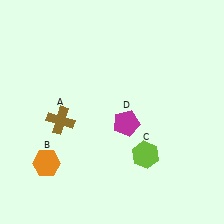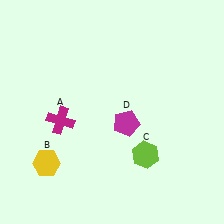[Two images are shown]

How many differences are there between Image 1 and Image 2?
There are 2 differences between the two images.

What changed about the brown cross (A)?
In Image 1, A is brown. In Image 2, it changed to magenta.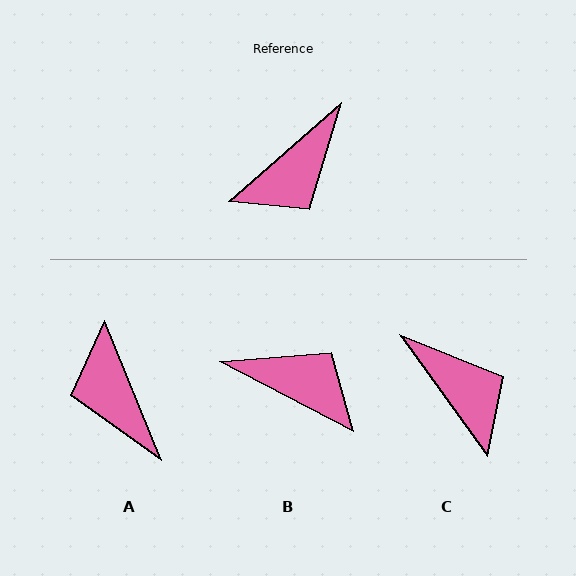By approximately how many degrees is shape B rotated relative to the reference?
Approximately 111 degrees counter-clockwise.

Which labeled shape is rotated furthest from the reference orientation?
B, about 111 degrees away.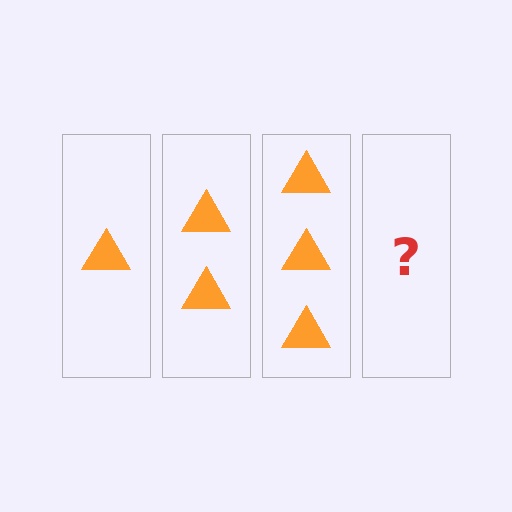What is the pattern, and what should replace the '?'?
The pattern is that each step adds one more triangle. The '?' should be 4 triangles.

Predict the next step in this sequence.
The next step is 4 triangles.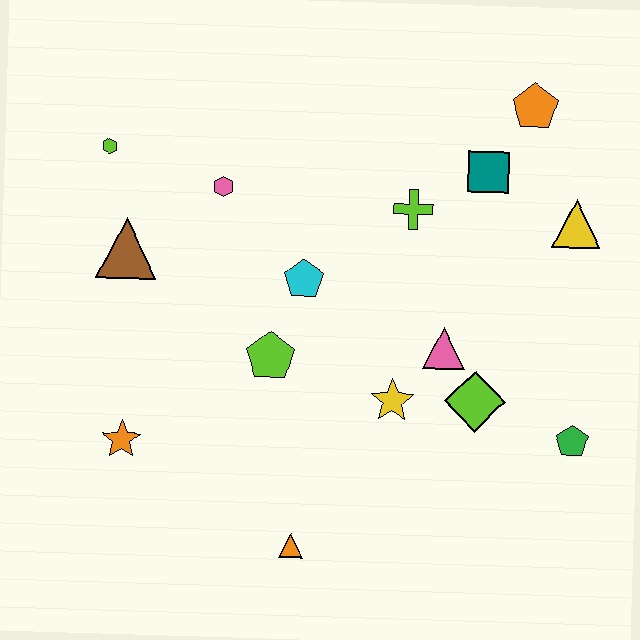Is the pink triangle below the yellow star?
No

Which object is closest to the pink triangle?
The lime diamond is closest to the pink triangle.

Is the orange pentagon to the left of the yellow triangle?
Yes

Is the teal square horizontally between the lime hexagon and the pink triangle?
No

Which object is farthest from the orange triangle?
The orange pentagon is farthest from the orange triangle.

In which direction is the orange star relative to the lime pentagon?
The orange star is to the left of the lime pentagon.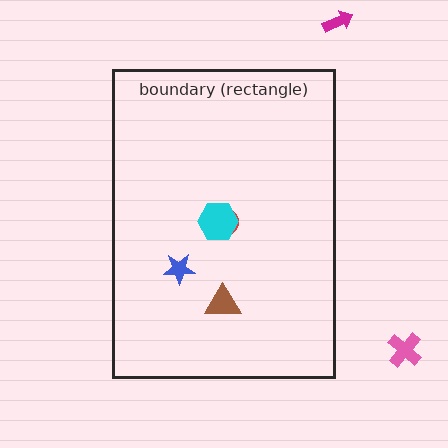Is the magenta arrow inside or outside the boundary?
Outside.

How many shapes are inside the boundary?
4 inside, 2 outside.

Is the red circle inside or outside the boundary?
Inside.